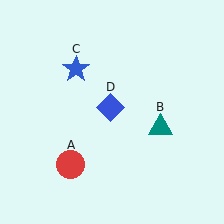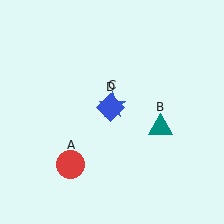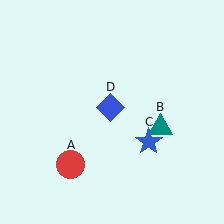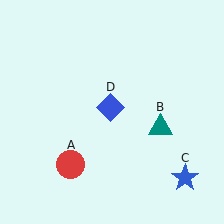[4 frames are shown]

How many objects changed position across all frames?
1 object changed position: blue star (object C).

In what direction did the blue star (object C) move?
The blue star (object C) moved down and to the right.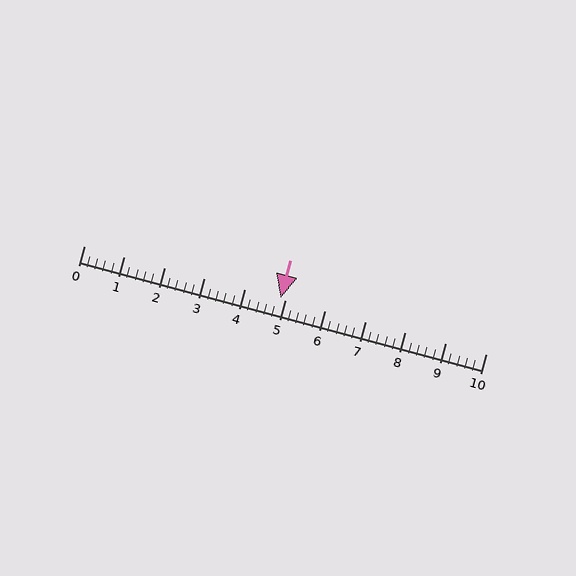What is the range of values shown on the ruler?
The ruler shows values from 0 to 10.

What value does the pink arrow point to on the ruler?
The pink arrow points to approximately 4.9.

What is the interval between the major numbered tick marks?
The major tick marks are spaced 1 units apart.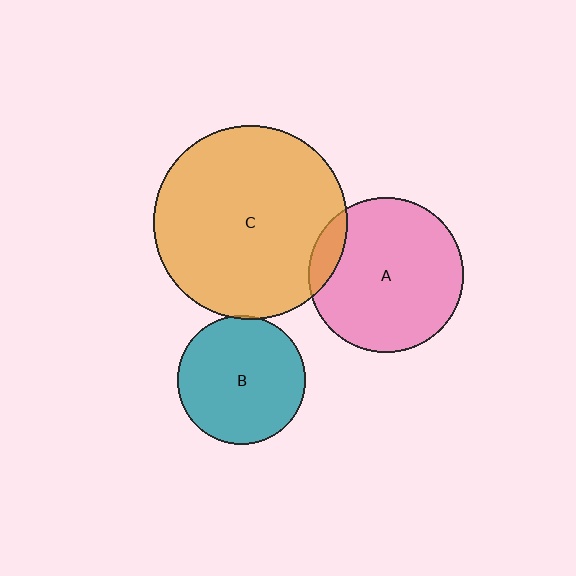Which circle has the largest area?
Circle C (orange).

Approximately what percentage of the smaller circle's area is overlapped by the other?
Approximately 5%.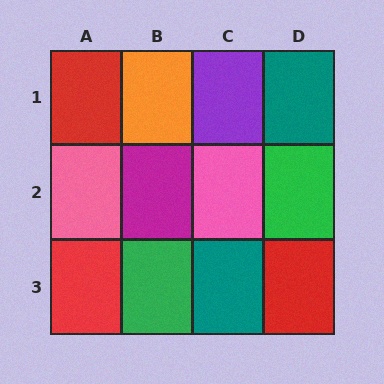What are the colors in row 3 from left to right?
Red, green, teal, red.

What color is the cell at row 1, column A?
Red.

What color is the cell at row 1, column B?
Orange.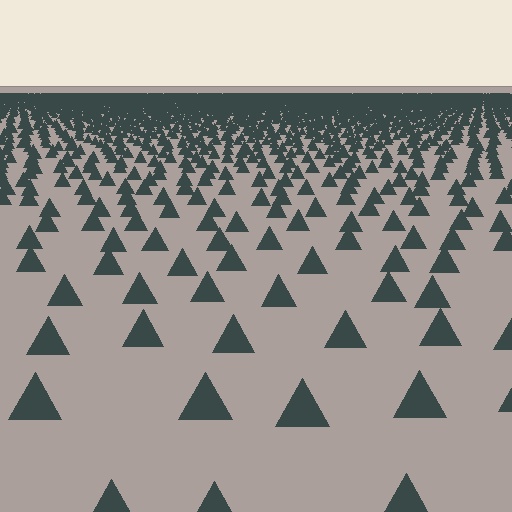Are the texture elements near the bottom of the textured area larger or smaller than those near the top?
Larger. Near the bottom, elements are closer to the viewer and appear at a bigger on-screen size.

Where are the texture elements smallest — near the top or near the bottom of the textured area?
Near the top.